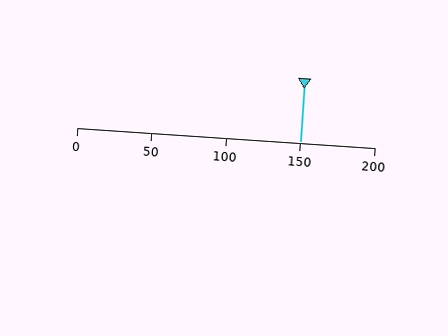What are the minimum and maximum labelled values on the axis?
The axis runs from 0 to 200.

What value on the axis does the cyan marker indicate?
The marker indicates approximately 150.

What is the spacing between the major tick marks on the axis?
The major ticks are spaced 50 apart.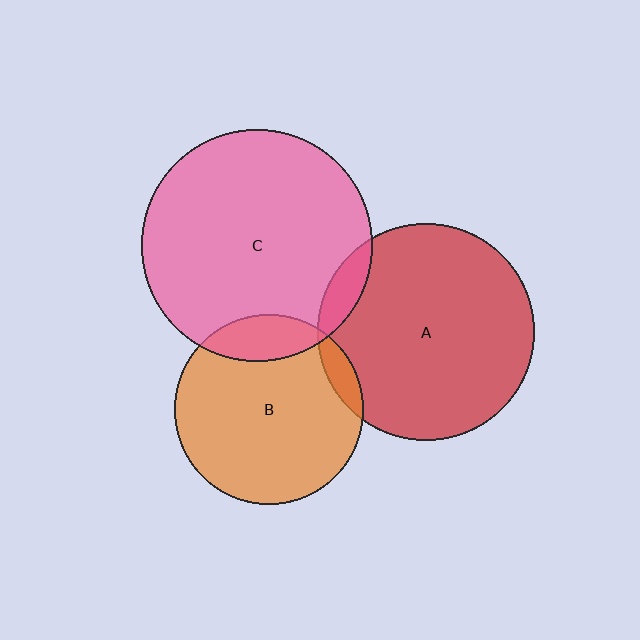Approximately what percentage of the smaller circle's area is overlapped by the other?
Approximately 5%.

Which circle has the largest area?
Circle C (pink).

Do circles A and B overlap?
Yes.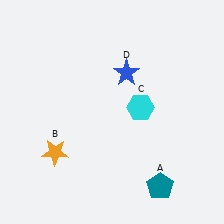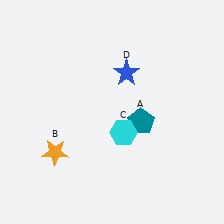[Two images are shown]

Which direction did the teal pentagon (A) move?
The teal pentagon (A) moved up.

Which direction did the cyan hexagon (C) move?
The cyan hexagon (C) moved down.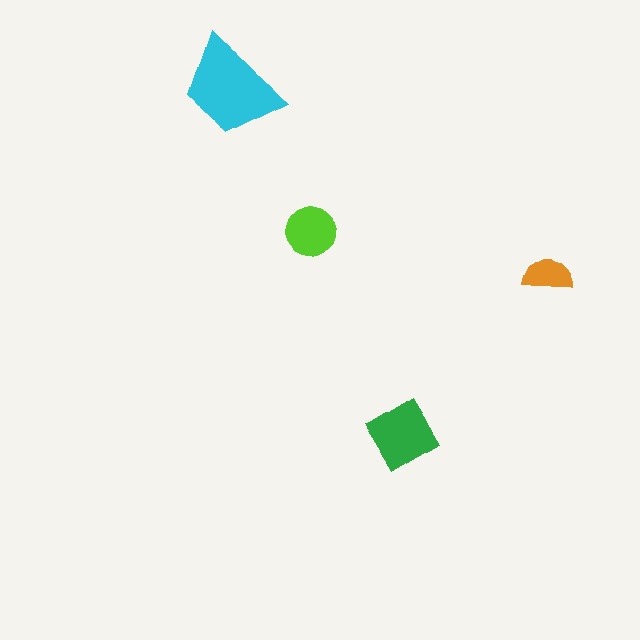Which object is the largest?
The cyan trapezoid.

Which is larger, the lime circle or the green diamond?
The green diamond.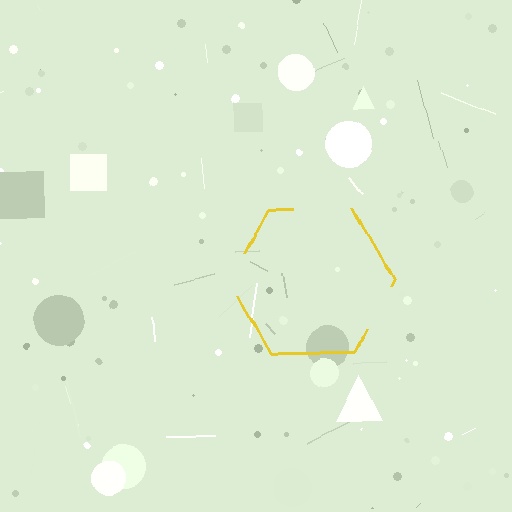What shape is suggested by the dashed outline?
The dashed outline suggests a hexagon.